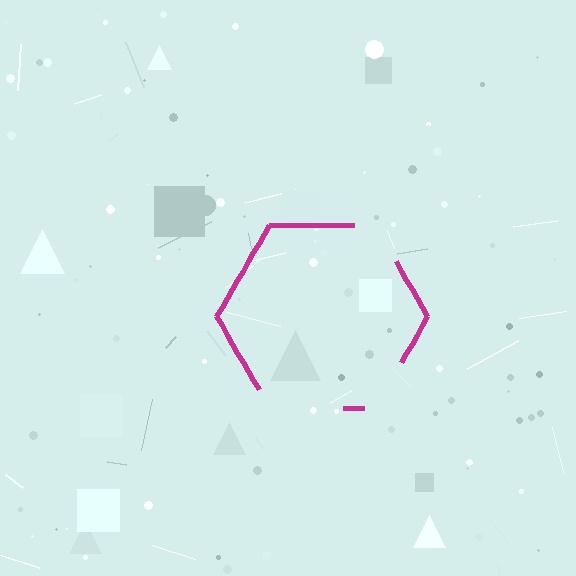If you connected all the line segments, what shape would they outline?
They would outline a hexagon.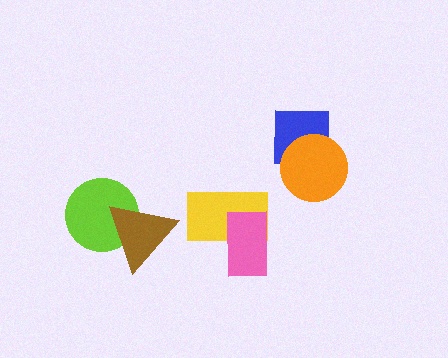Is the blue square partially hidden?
Yes, it is partially covered by another shape.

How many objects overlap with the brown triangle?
1 object overlaps with the brown triangle.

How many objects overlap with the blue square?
1 object overlaps with the blue square.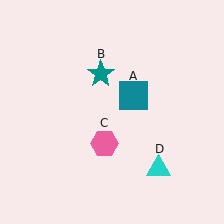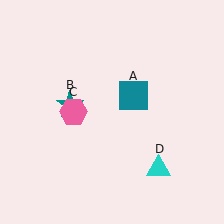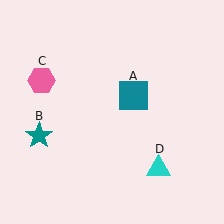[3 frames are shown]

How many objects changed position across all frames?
2 objects changed position: teal star (object B), pink hexagon (object C).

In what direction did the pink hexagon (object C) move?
The pink hexagon (object C) moved up and to the left.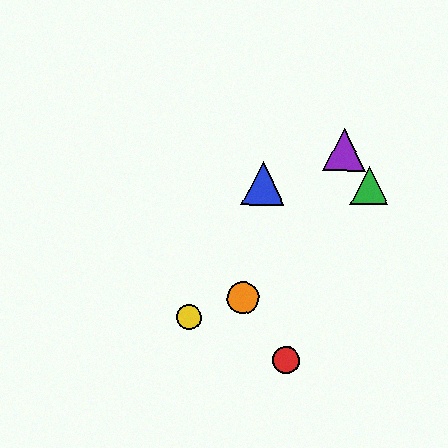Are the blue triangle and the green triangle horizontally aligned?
Yes, both are at y≈183.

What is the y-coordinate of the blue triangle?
The blue triangle is at y≈183.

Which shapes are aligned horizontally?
The blue triangle, the green triangle are aligned horizontally.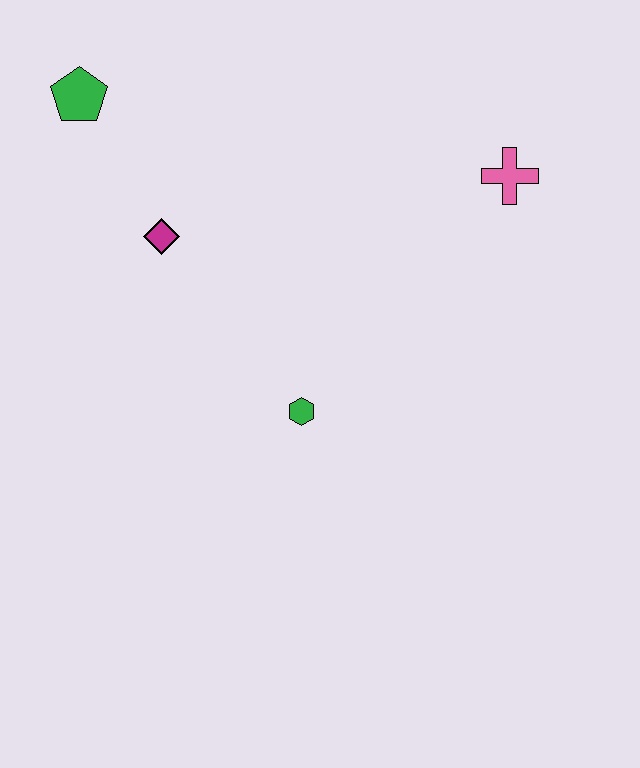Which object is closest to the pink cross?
The green hexagon is closest to the pink cross.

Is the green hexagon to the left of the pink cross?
Yes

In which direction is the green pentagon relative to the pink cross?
The green pentagon is to the left of the pink cross.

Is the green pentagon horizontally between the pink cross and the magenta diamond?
No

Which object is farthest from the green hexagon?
The green pentagon is farthest from the green hexagon.